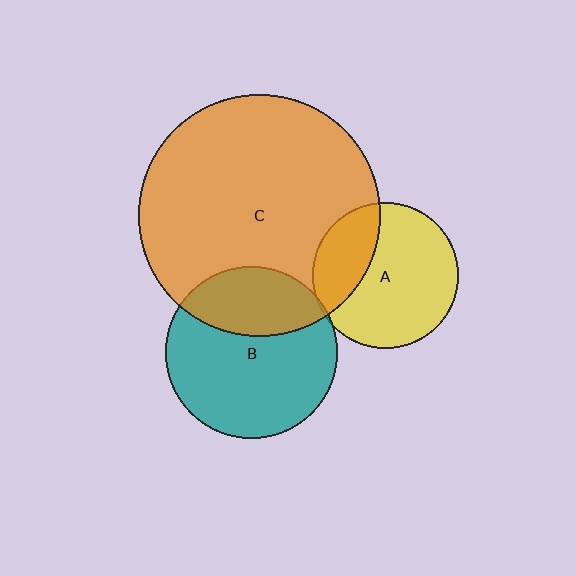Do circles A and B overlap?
Yes.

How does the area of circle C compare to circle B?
Approximately 2.0 times.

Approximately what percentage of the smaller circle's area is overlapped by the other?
Approximately 5%.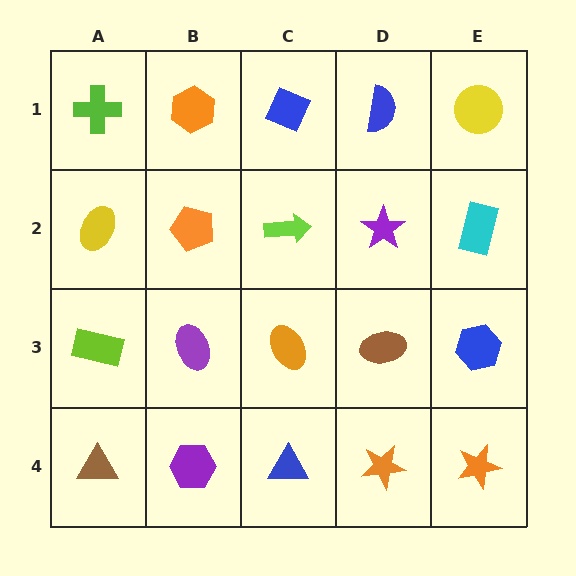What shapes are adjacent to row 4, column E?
A blue hexagon (row 3, column E), an orange star (row 4, column D).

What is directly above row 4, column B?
A purple ellipse.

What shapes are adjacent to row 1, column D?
A purple star (row 2, column D), a blue diamond (row 1, column C), a yellow circle (row 1, column E).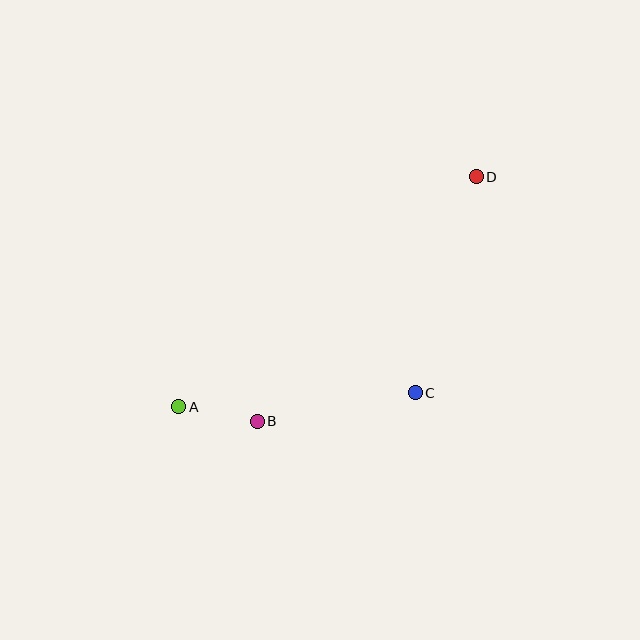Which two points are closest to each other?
Points A and B are closest to each other.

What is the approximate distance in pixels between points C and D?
The distance between C and D is approximately 224 pixels.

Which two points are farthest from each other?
Points A and D are farthest from each other.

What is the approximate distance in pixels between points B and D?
The distance between B and D is approximately 328 pixels.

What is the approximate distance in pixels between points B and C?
The distance between B and C is approximately 160 pixels.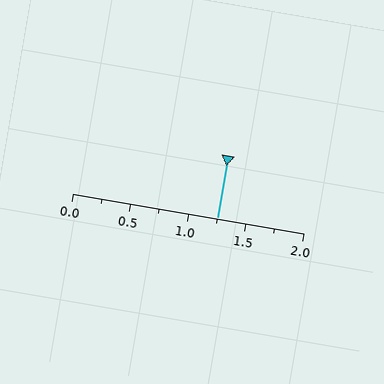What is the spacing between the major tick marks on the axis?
The major ticks are spaced 0.5 apart.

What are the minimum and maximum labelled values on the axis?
The axis runs from 0.0 to 2.0.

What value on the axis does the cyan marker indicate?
The marker indicates approximately 1.25.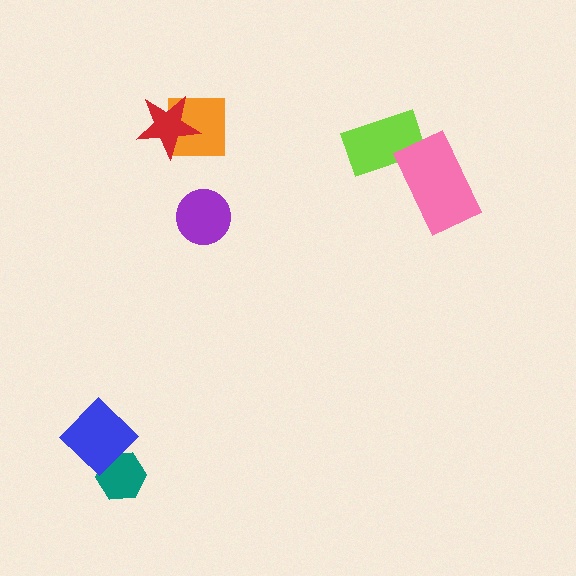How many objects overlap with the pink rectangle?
1 object overlaps with the pink rectangle.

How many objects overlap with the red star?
1 object overlaps with the red star.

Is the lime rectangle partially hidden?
Yes, it is partially covered by another shape.